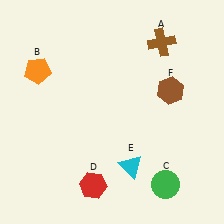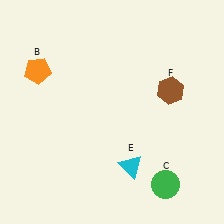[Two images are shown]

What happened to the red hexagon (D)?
The red hexagon (D) was removed in Image 2. It was in the bottom-left area of Image 1.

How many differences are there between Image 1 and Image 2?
There are 2 differences between the two images.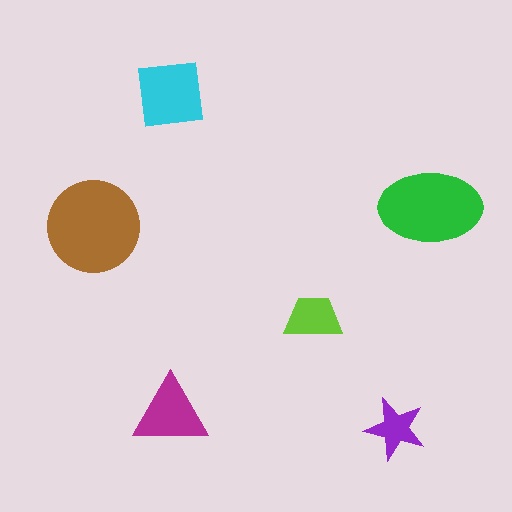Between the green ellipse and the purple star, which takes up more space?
The green ellipse.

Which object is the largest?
The brown circle.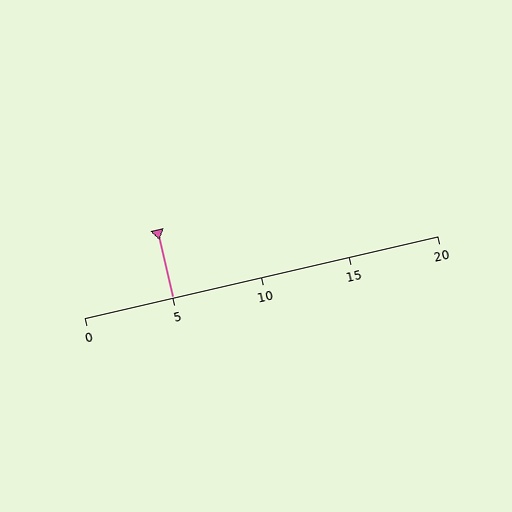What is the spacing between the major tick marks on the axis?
The major ticks are spaced 5 apart.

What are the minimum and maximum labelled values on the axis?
The axis runs from 0 to 20.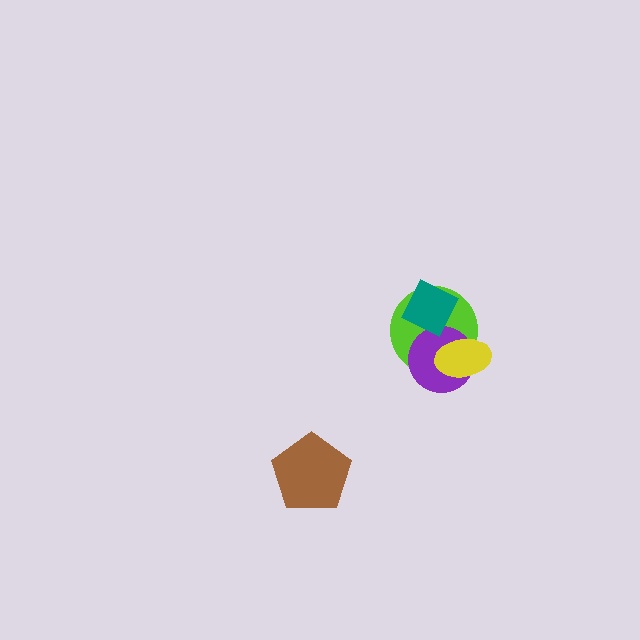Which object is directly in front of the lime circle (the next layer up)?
The purple circle is directly in front of the lime circle.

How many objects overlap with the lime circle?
3 objects overlap with the lime circle.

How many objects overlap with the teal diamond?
2 objects overlap with the teal diamond.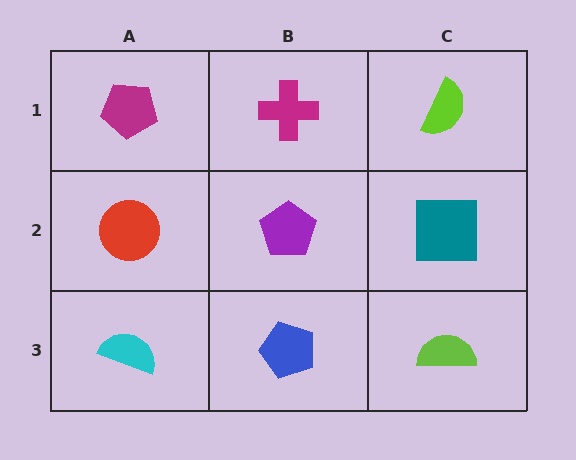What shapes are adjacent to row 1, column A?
A red circle (row 2, column A), a magenta cross (row 1, column B).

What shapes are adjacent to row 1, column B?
A purple pentagon (row 2, column B), a magenta pentagon (row 1, column A), a lime semicircle (row 1, column C).